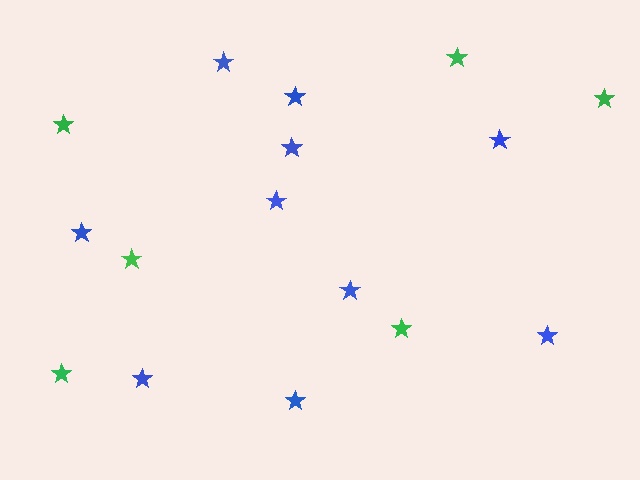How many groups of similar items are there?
There are 2 groups: one group of green stars (6) and one group of blue stars (10).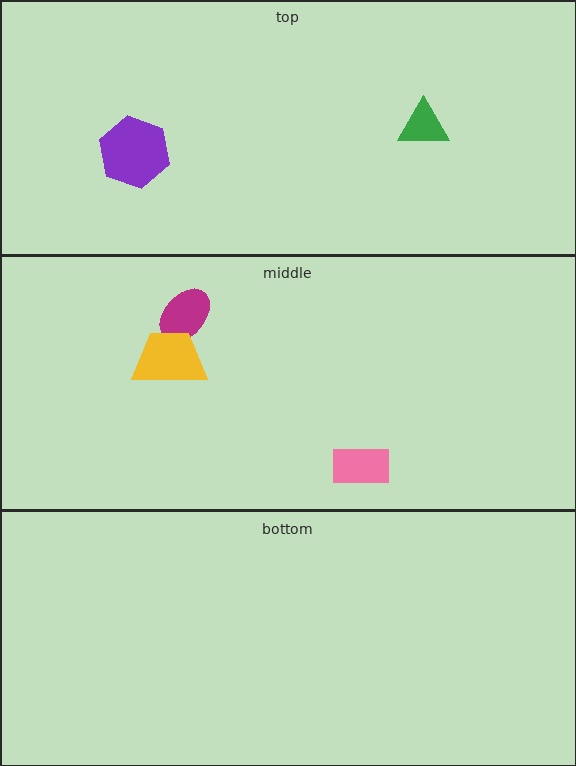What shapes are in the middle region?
The magenta ellipse, the yellow trapezoid, the pink rectangle.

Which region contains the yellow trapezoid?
The middle region.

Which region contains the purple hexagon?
The top region.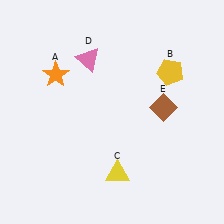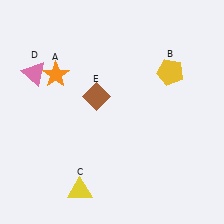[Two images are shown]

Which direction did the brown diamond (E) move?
The brown diamond (E) moved left.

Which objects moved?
The objects that moved are: the yellow triangle (C), the pink triangle (D), the brown diamond (E).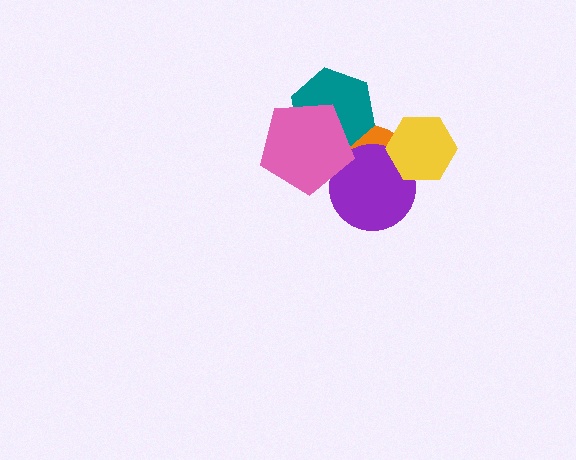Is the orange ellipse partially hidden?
Yes, it is partially covered by another shape.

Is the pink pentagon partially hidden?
No, no other shape covers it.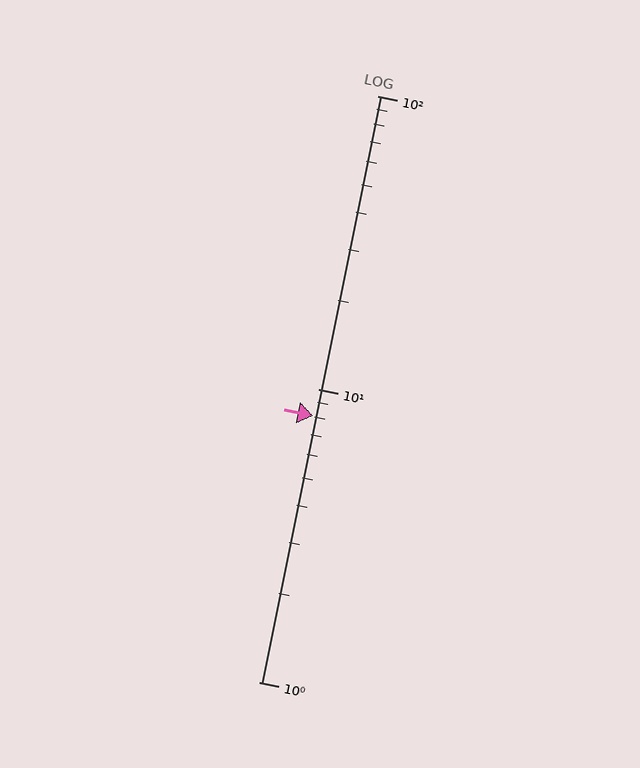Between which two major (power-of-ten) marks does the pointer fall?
The pointer is between 1 and 10.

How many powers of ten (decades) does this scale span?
The scale spans 2 decades, from 1 to 100.